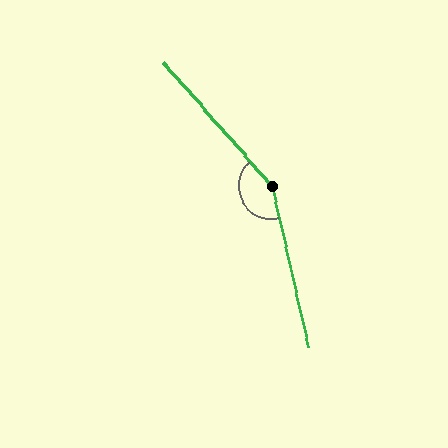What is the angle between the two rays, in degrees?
Approximately 152 degrees.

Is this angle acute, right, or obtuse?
It is obtuse.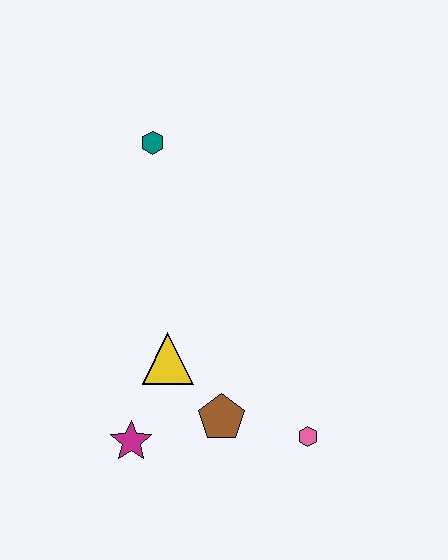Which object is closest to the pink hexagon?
The brown pentagon is closest to the pink hexagon.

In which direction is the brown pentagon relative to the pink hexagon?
The brown pentagon is to the left of the pink hexagon.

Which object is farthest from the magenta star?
The teal hexagon is farthest from the magenta star.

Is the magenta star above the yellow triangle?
No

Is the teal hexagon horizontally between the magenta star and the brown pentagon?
Yes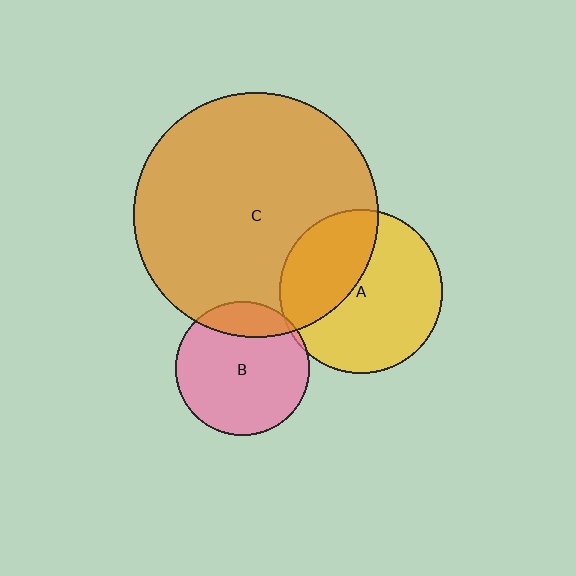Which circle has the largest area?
Circle C (orange).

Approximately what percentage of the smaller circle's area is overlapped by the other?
Approximately 5%.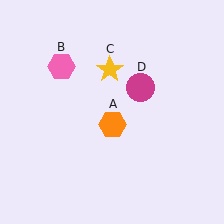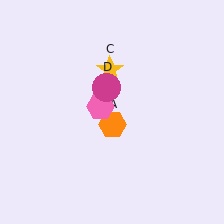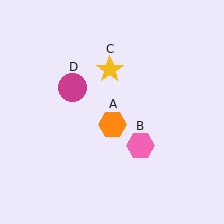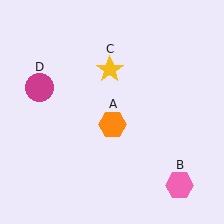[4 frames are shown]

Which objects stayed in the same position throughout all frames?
Orange hexagon (object A) and yellow star (object C) remained stationary.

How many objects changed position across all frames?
2 objects changed position: pink hexagon (object B), magenta circle (object D).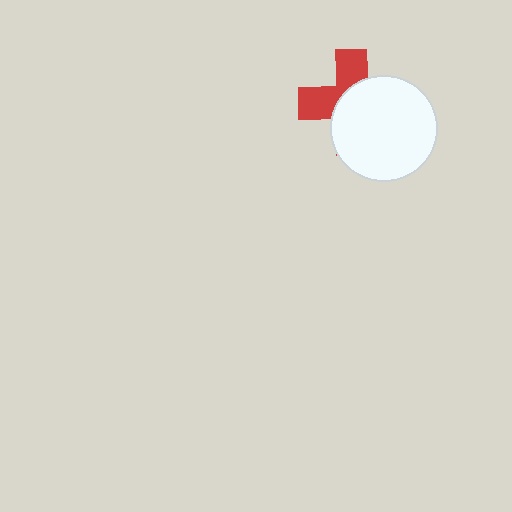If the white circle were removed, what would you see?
You would see the complete red cross.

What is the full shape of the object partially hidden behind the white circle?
The partially hidden object is a red cross.